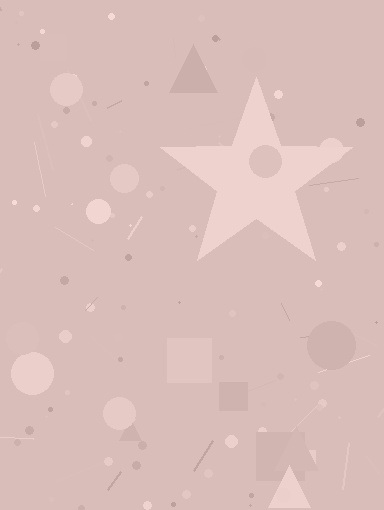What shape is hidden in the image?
A star is hidden in the image.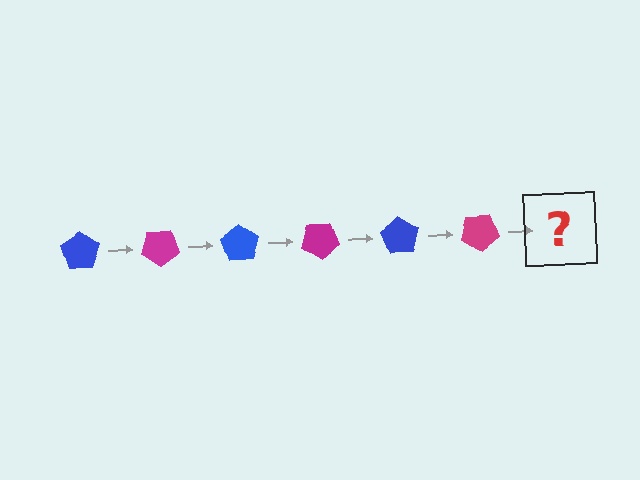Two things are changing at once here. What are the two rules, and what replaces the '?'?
The two rules are that it rotates 35 degrees each step and the color cycles through blue and magenta. The '?' should be a blue pentagon, rotated 210 degrees from the start.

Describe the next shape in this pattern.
It should be a blue pentagon, rotated 210 degrees from the start.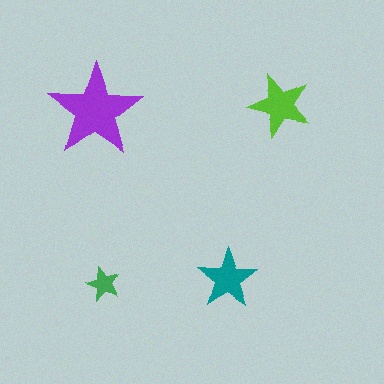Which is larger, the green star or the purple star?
The purple one.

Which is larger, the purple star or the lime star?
The purple one.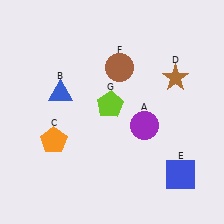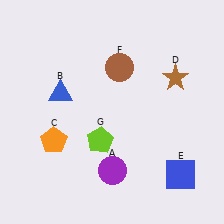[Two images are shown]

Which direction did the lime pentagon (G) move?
The lime pentagon (G) moved down.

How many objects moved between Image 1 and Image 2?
2 objects moved between the two images.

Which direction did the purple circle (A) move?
The purple circle (A) moved down.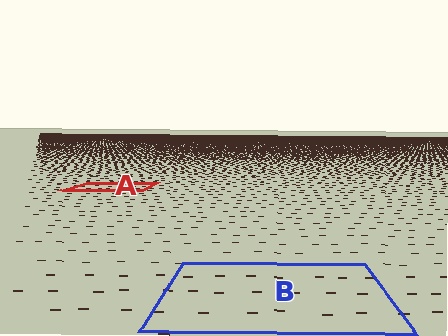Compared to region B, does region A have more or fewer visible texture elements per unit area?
Region A has more texture elements per unit area — they are packed more densely because it is farther away.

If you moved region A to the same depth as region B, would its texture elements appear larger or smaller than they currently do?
They would appear larger. At a closer depth, the same texture elements are projected at a bigger on-screen size.